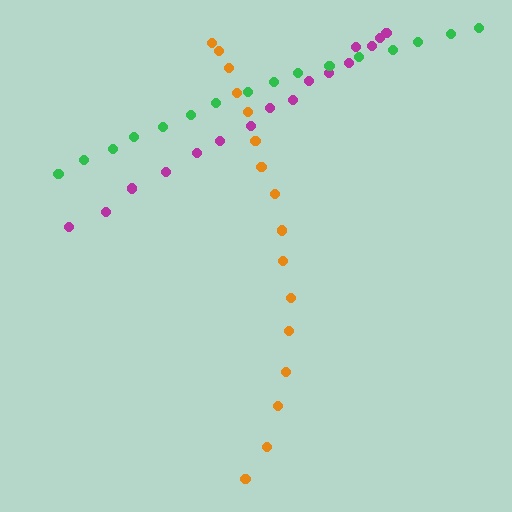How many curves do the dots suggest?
There are 3 distinct paths.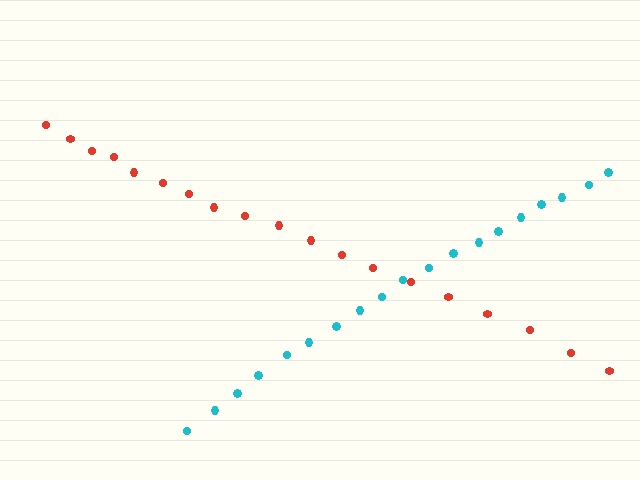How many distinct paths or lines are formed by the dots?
There are 2 distinct paths.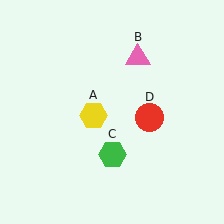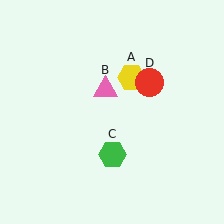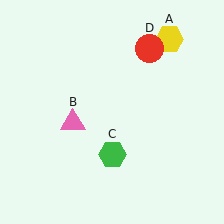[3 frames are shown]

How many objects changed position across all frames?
3 objects changed position: yellow hexagon (object A), pink triangle (object B), red circle (object D).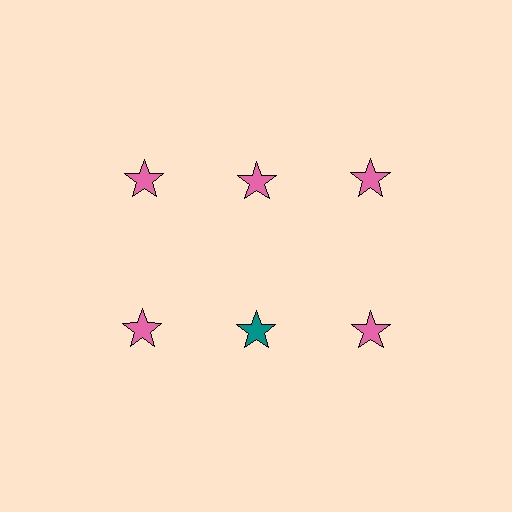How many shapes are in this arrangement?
There are 6 shapes arranged in a grid pattern.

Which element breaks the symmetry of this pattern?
The teal star in the second row, second from left column breaks the symmetry. All other shapes are pink stars.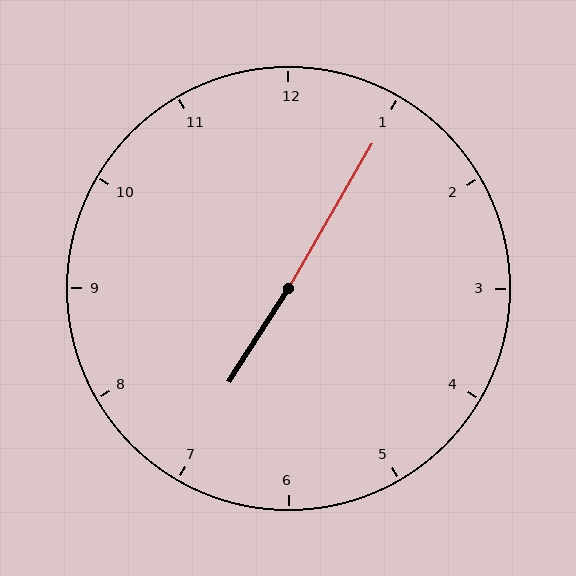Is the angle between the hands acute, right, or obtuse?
It is obtuse.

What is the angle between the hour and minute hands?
Approximately 178 degrees.